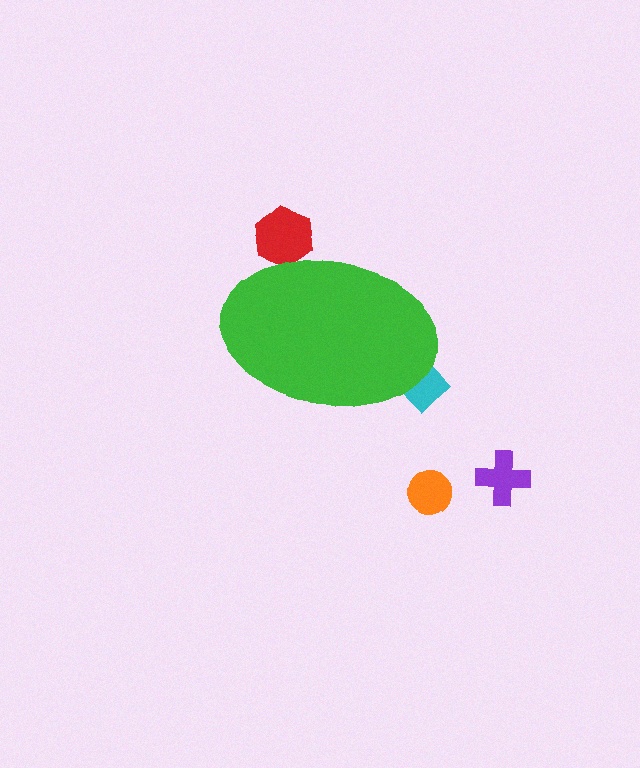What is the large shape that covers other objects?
A green ellipse.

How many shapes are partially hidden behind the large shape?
2 shapes are partially hidden.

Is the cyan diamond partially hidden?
Yes, the cyan diamond is partially hidden behind the green ellipse.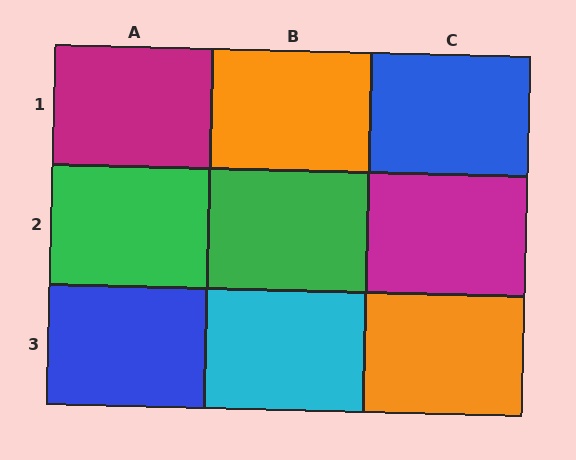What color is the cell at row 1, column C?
Blue.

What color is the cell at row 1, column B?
Orange.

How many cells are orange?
2 cells are orange.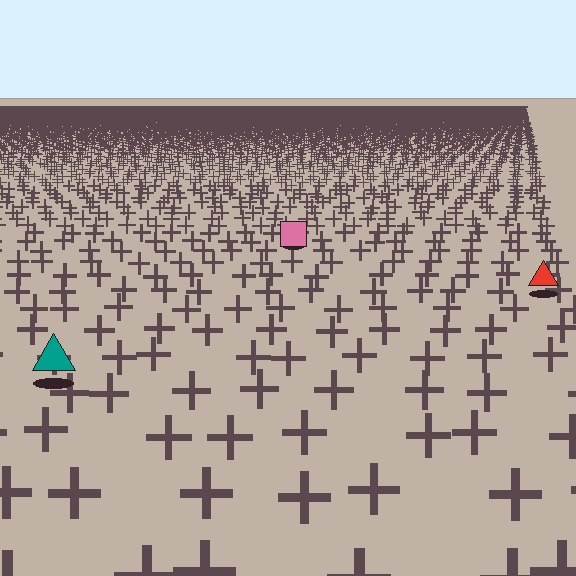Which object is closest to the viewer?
The teal triangle is closest. The texture marks near it are larger and more spread out.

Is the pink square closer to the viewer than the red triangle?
No. The red triangle is closer — you can tell from the texture gradient: the ground texture is coarser near it.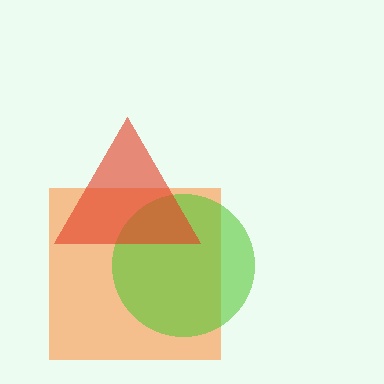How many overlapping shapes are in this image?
There are 3 overlapping shapes in the image.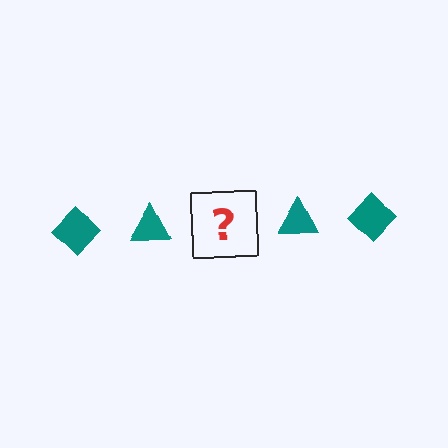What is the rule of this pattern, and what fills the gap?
The rule is that the pattern cycles through diamond, triangle shapes in teal. The gap should be filled with a teal diamond.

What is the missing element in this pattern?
The missing element is a teal diamond.